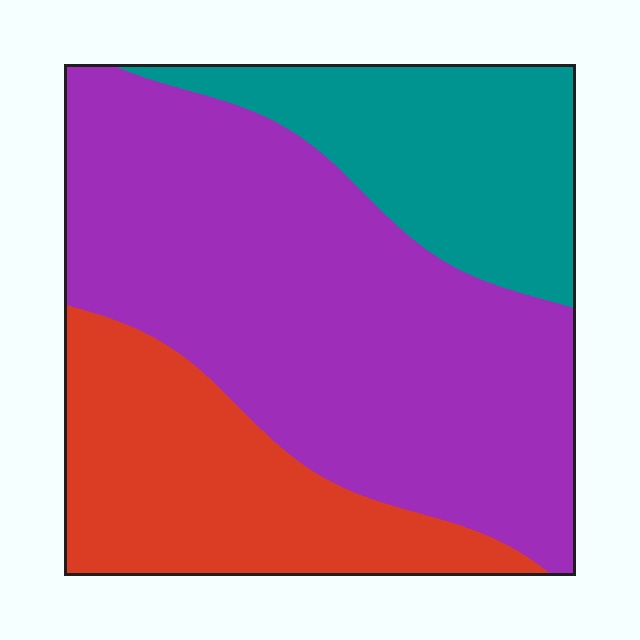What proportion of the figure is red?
Red takes up less than a quarter of the figure.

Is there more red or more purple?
Purple.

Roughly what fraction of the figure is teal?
Teal takes up about one fifth (1/5) of the figure.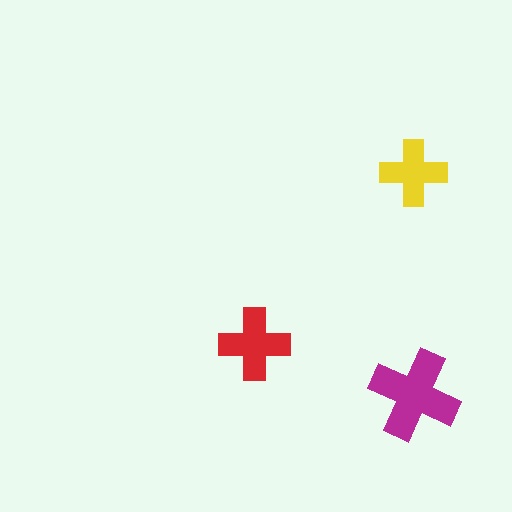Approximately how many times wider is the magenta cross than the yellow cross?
About 1.5 times wider.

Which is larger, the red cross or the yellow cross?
The red one.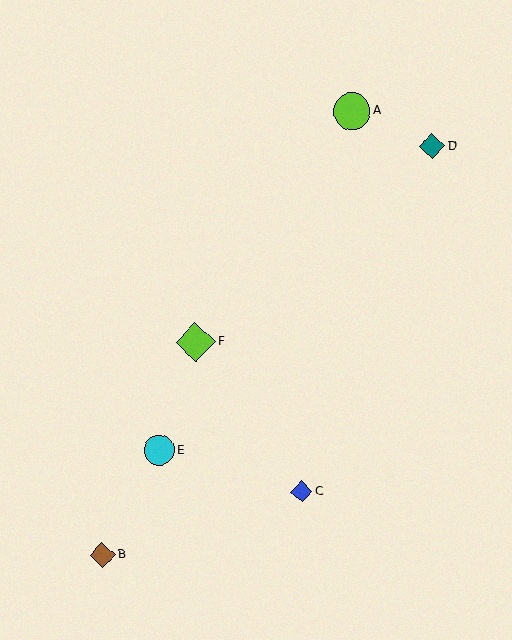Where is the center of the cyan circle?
The center of the cyan circle is at (159, 450).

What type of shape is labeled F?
Shape F is a lime diamond.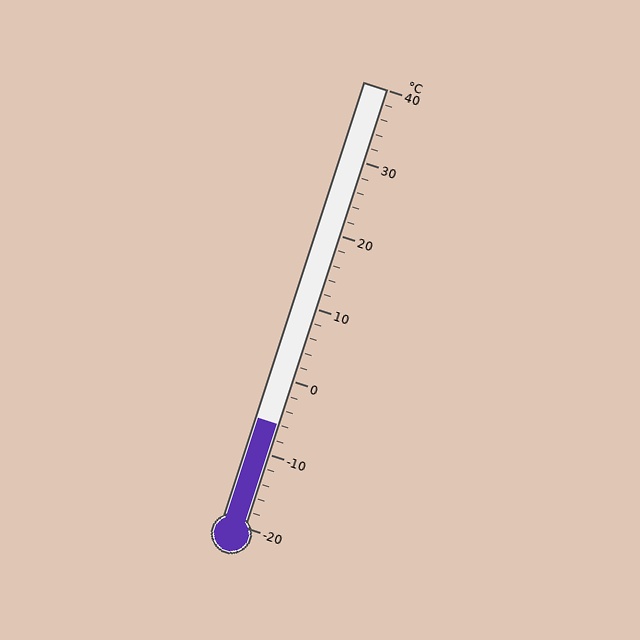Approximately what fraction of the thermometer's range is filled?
The thermometer is filled to approximately 25% of its range.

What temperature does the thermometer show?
The thermometer shows approximately -6°C.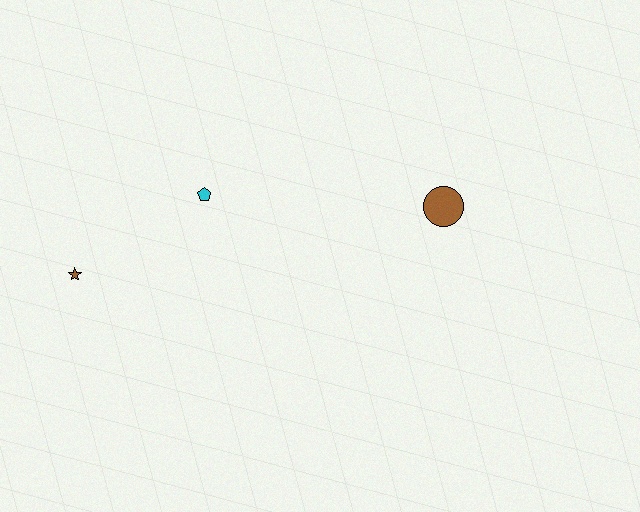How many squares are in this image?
There are no squares.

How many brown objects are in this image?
There are 2 brown objects.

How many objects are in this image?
There are 3 objects.